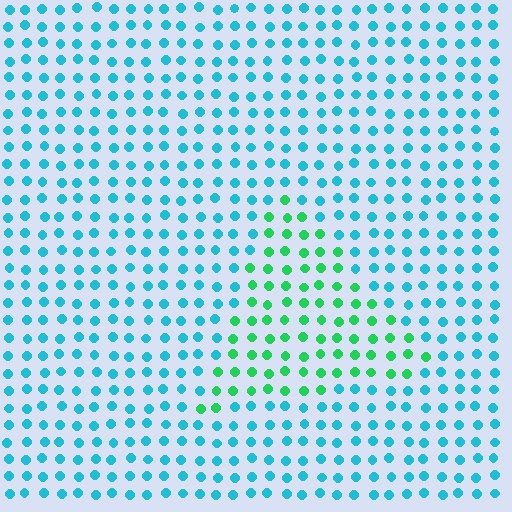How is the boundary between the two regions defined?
The boundary is defined purely by a slight shift in hue (about 48 degrees). Spacing, size, and orientation are identical on both sides.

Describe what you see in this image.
The image is filled with small cyan elements in a uniform arrangement. A triangle-shaped region is visible where the elements are tinted to a slightly different hue, forming a subtle color boundary.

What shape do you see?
I see a triangle.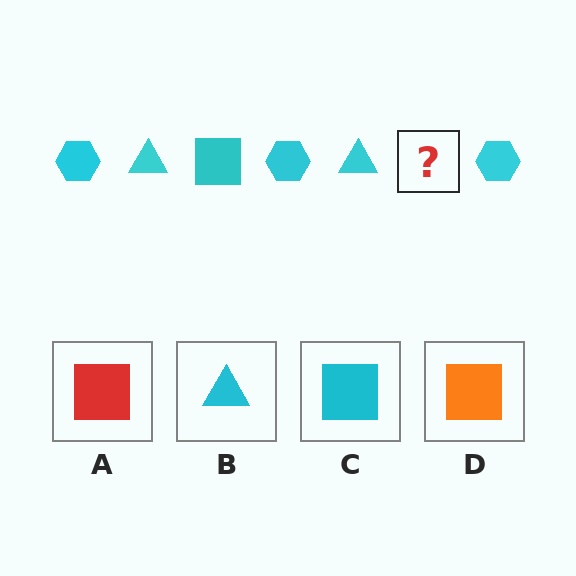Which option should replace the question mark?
Option C.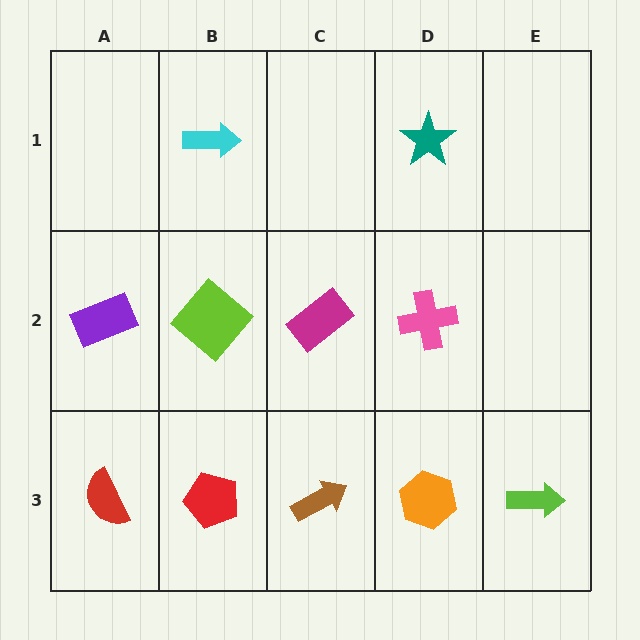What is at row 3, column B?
A red pentagon.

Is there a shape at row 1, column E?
No, that cell is empty.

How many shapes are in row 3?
5 shapes.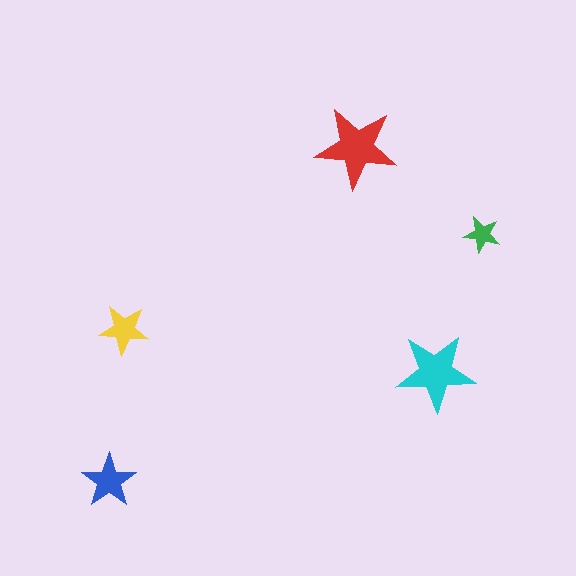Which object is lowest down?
The blue star is bottommost.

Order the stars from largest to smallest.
the red one, the cyan one, the blue one, the yellow one, the green one.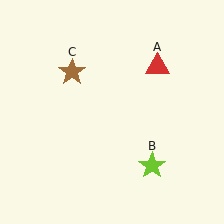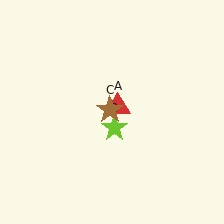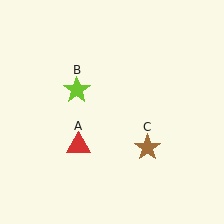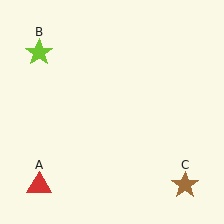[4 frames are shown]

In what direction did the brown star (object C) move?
The brown star (object C) moved down and to the right.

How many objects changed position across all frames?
3 objects changed position: red triangle (object A), lime star (object B), brown star (object C).